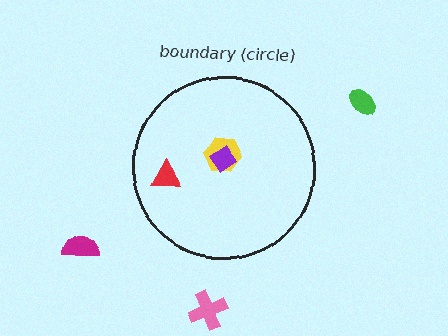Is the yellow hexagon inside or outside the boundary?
Inside.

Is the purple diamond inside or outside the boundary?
Inside.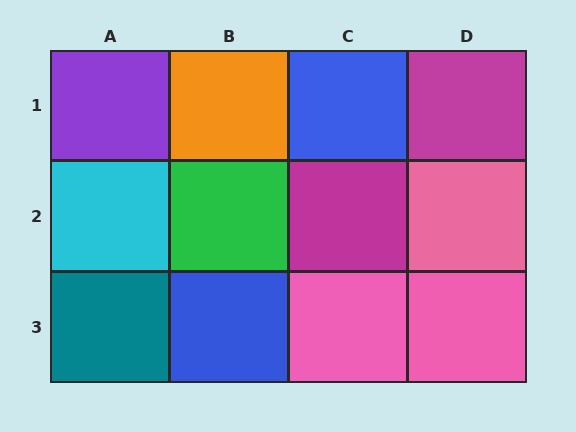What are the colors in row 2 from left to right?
Cyan, green, magenta, pink.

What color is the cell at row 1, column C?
Blue.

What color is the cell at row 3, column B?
Blue.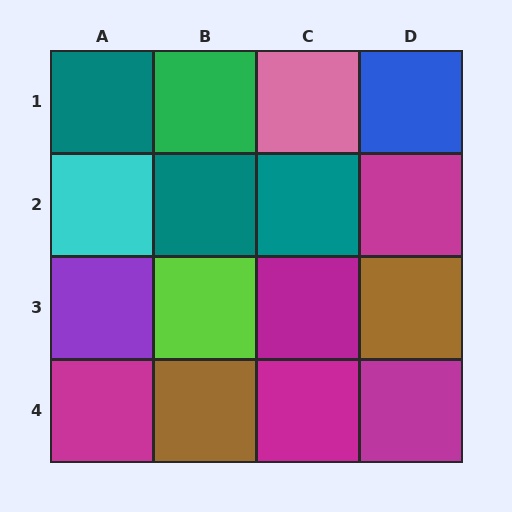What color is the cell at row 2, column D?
Magenta.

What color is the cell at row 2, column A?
Cyan.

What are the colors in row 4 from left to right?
Magenta, brown, magenta, magenta.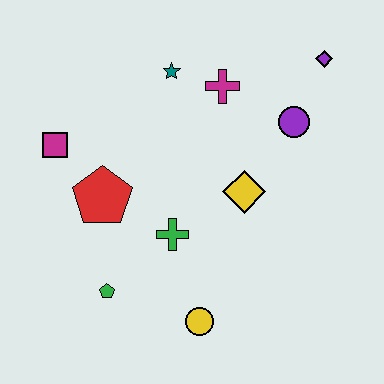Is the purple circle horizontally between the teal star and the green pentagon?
No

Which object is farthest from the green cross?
The purple diamond is farthest from the green cross.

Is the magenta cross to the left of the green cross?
No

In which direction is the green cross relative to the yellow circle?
The green cross is above the yellow circle.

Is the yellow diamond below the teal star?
Yes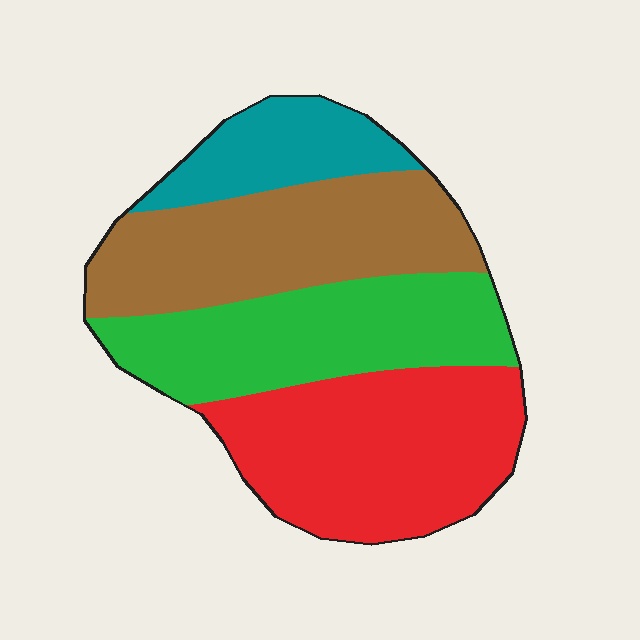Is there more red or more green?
Red.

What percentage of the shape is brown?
Brown covers around 30% of the shape.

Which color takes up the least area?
Teal, at roughly 15%.